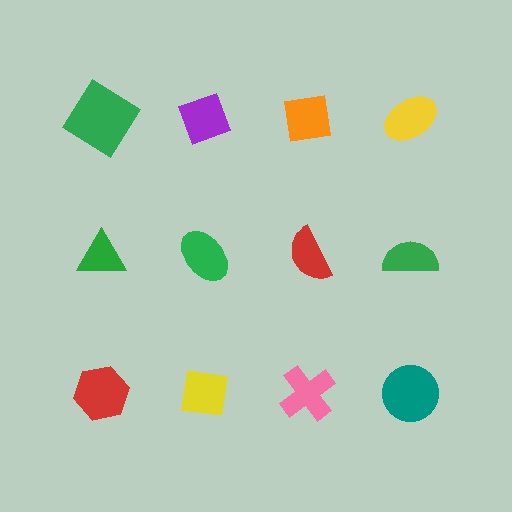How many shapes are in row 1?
4 shapes.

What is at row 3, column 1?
A red hexagon.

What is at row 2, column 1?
A green triangle.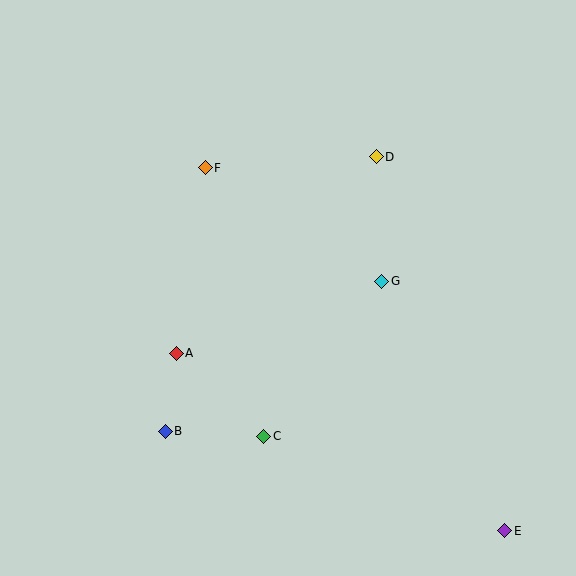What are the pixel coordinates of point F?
Point F is at (205, 168).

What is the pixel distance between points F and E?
The distance between F and E is 470 pixels.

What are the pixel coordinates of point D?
Point D is at (376, 157).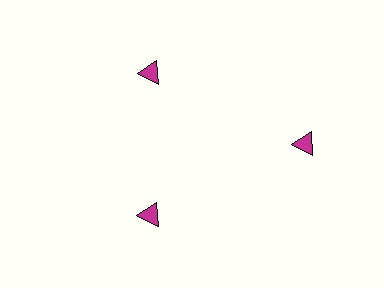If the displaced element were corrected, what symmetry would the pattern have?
It would have 3-fold rotational symmetry — the pattern would map onto itself every 120 degrees.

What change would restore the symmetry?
The symmetry would be restored by moving it inward, back onto the ring so that all 3 triangles sit at equal angles and equal distance from the center.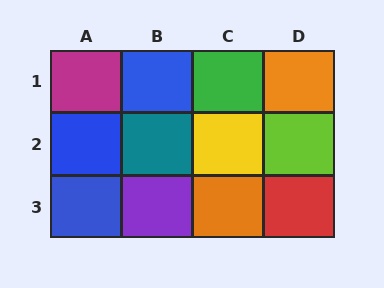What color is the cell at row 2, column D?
Lime.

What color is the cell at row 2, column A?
Blue.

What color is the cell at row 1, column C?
Green.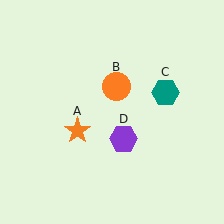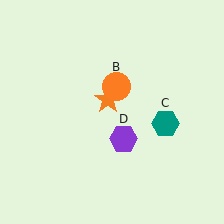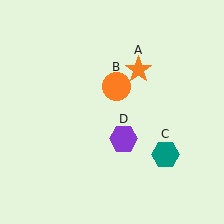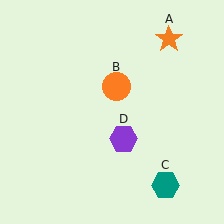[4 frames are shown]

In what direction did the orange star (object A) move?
The orange star (object A) moved up and to the right.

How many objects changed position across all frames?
2 objects changed position: orange star (object A), teal hexagon (object C).